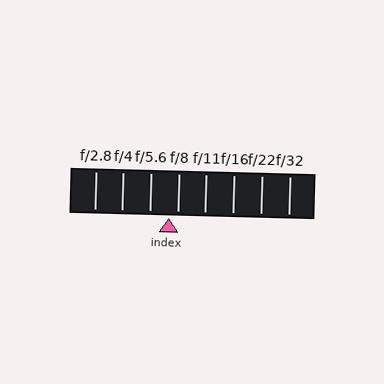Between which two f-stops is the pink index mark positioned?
The index mark is between f/5.6 and f/8.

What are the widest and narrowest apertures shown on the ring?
The widest aperture shown is f/2.8 and the narrowest is f/32.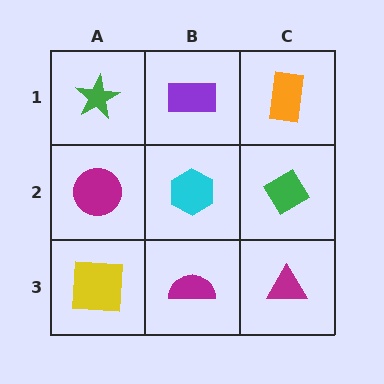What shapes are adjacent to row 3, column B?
A cyan hexagon (row 2, column B), a yellow square (row 3, column A), a magenta triangle (row 3, column C).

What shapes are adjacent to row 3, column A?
A magenta circle (row 2, column A), a magenta semicircle (row 3, column B).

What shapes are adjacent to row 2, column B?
A purple rectangle (row 1, column B), a magenta semicircle (row 3, column B), a magenta circle (row 2, column A), a green diamond (row 2, column C).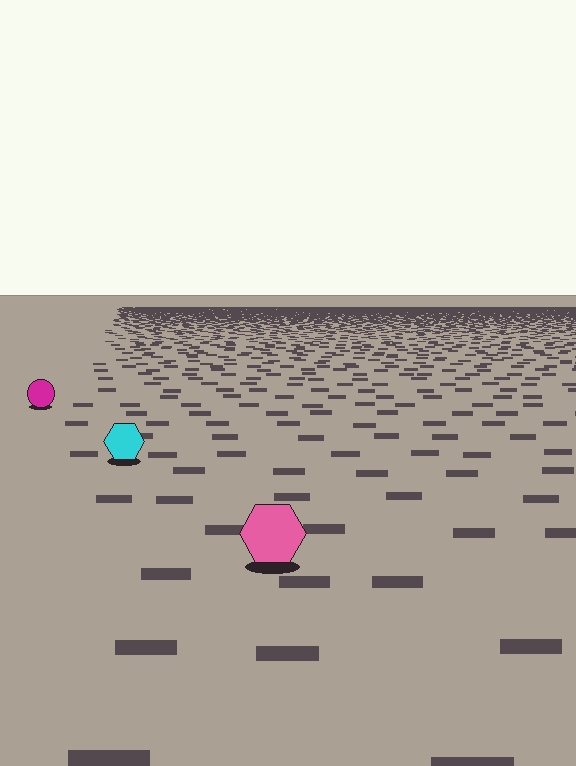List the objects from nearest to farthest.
From nearest to farthest: the pink hexagon, the cyan hexagon, the magenta circle.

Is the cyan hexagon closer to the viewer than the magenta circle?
Yes. The cyan hexagon is closer — you can tell from the texture gradient: the ground texture is coarser near it.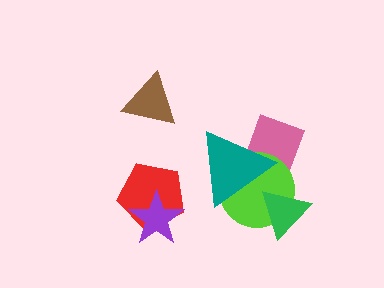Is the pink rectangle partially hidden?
Yes, it is partially covered by another shape.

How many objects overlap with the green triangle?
2 objects overlap with the green triangle.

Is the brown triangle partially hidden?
No, no other shape covers it.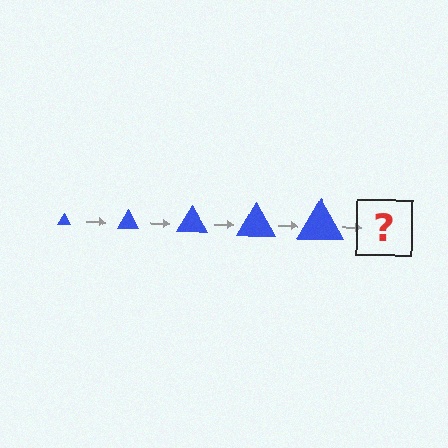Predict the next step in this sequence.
The next step is a blue triangle, larger than the previous one.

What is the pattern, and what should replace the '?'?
The pattern is that the triangle gets progressively larger each step. The '?' should be a blue triangle, larger than the previous one.